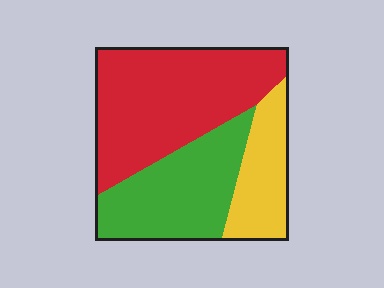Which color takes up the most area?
Red, at roughly 50%.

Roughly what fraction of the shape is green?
Green covers around 30% of the shape.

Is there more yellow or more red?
Red.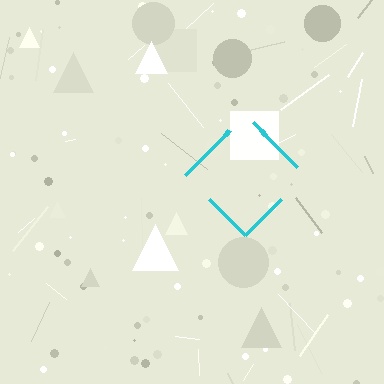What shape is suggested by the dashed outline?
The dashed outline suggests a diamond.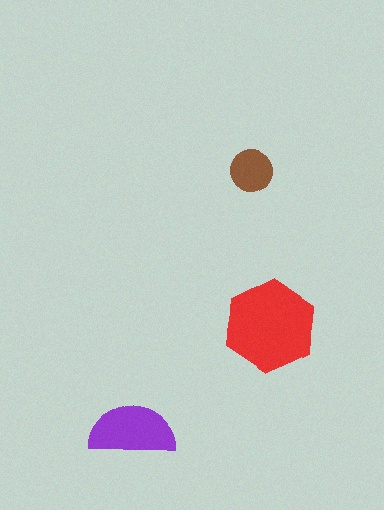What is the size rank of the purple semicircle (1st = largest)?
2nd.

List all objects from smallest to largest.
The brown circle, the purple semicircle, the red hexagon.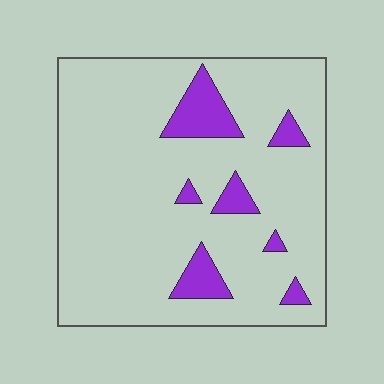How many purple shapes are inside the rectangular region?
7.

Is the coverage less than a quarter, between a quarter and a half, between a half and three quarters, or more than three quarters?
Less than a quarter.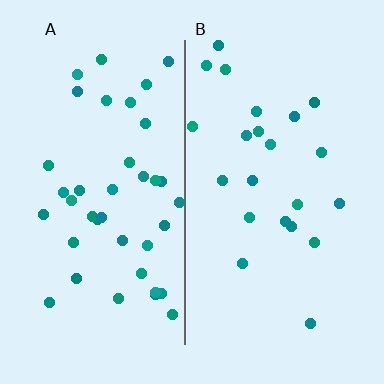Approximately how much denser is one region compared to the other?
Approximately 1.8× — region A over region B.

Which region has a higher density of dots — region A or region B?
A (the left).